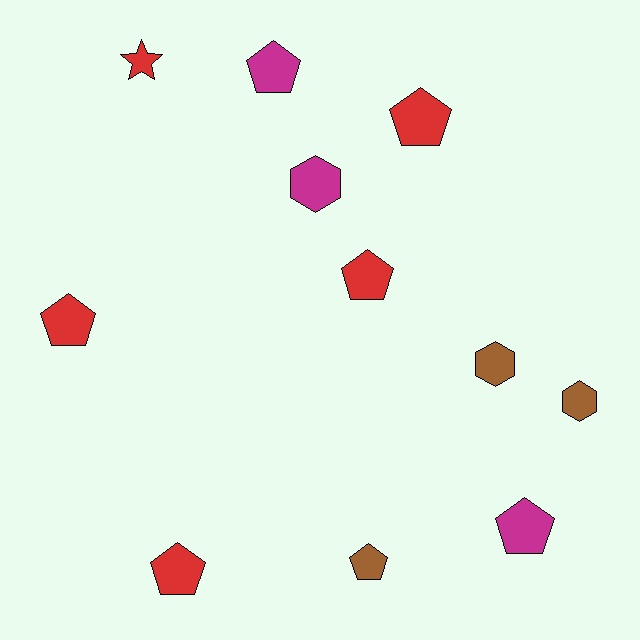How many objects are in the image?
There are 11 objects.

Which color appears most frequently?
Red, with 5 objects.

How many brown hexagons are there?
There are 2 brown hexagons.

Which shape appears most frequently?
Pentagon, with 7 objects.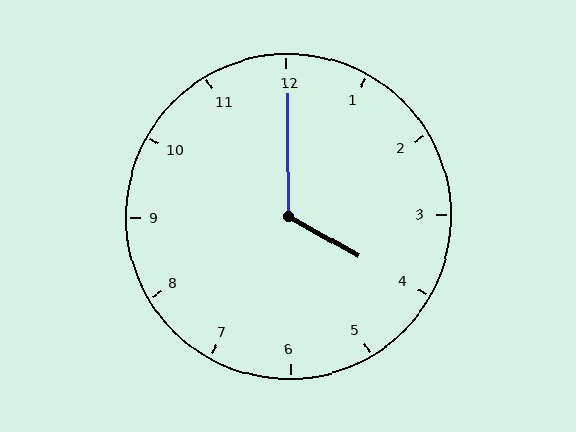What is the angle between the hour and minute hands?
Approximately 120 degrees.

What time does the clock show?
4:00.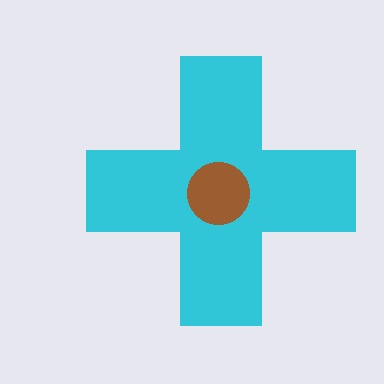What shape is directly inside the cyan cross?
The brown circle.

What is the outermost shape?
The cyan cross.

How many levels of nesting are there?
2.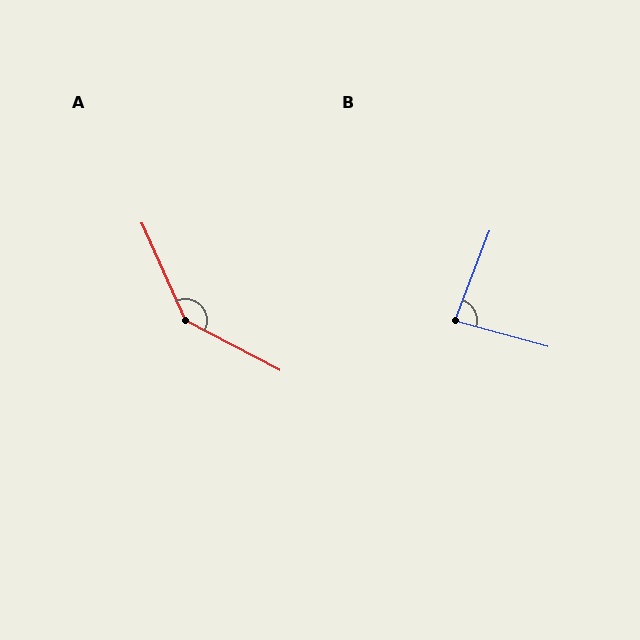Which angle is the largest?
A, at approximately 142 degrees.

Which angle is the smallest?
B, at approximately 85 degrees.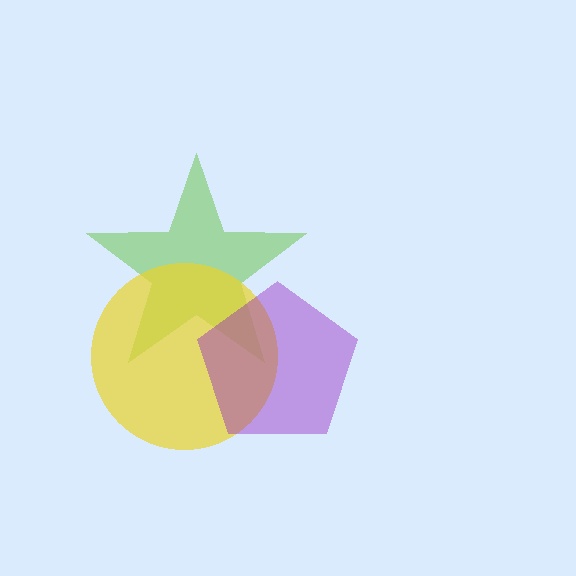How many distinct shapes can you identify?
There are 3 distinct shapes: a lime star, a yellow circle, a purple pentagon.